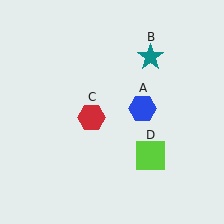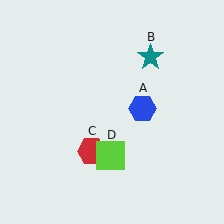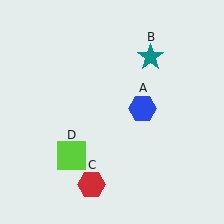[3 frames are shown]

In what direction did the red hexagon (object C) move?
The red hexagon (object C) moved down.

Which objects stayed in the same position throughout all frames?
Blue hexagon (object A) and teal star (object B) remained stationary.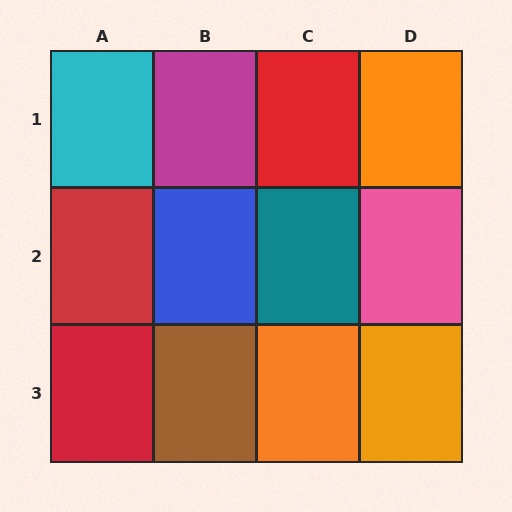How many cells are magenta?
1 cell is magenta.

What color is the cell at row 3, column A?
Red.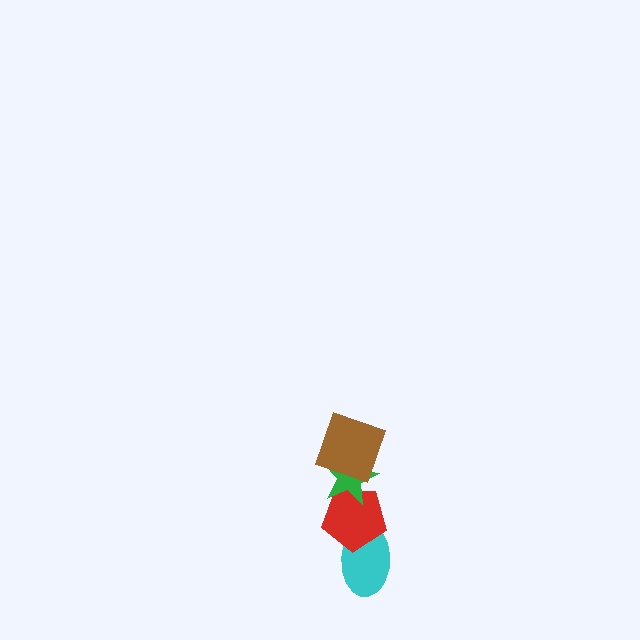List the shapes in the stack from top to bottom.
From top to bottom: the brown square, the green star, the red pentagon, the cyan ellipse.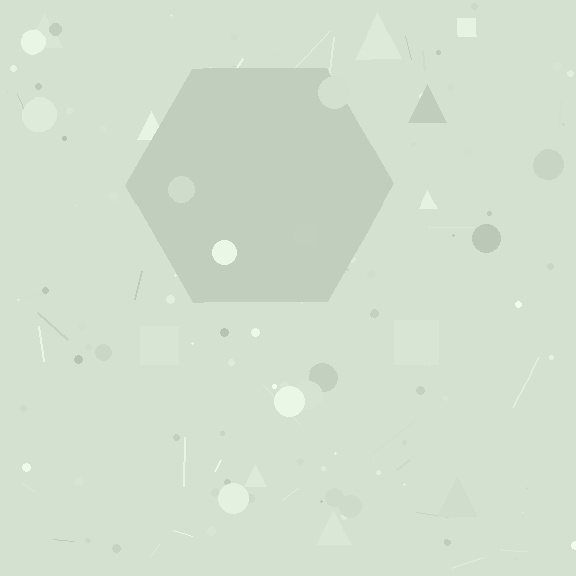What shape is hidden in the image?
A hexagon is hidden in the image.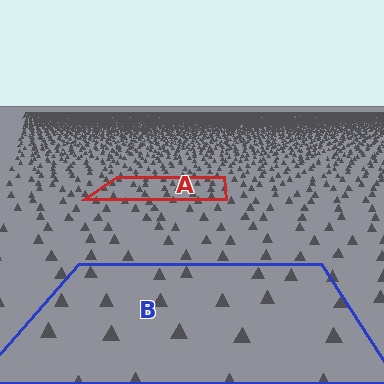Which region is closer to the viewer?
Region B is closer. The texture elements there are larger and more spread out.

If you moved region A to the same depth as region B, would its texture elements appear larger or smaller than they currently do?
They would appear larger. At a closer depth, the same texture elements are projected at a bigger on-screen size.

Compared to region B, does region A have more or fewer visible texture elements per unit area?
Region A has more texture elements per unit area — they are packed more densely because it is farther away.